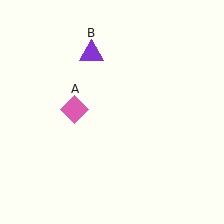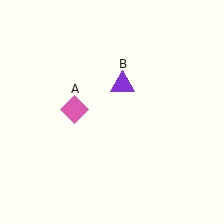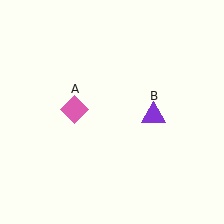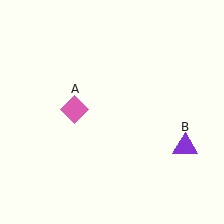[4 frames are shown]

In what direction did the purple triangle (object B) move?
The purple triangle (object B) moved down and to the right.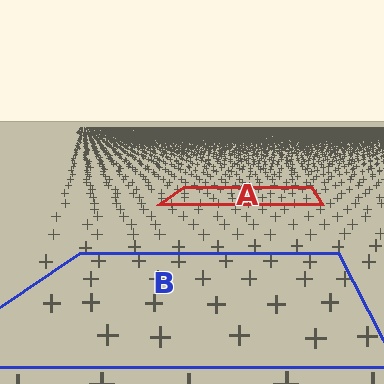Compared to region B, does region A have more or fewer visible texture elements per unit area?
Region A has more texture elements per unit area — they are packed more densely because it is farther away.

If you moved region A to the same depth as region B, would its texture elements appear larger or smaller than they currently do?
They would appear larger. At a closer depth, the same texture elements are projected at a bigger on-screen size.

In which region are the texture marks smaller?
The texture marks are smaller in region A, because it is farther away.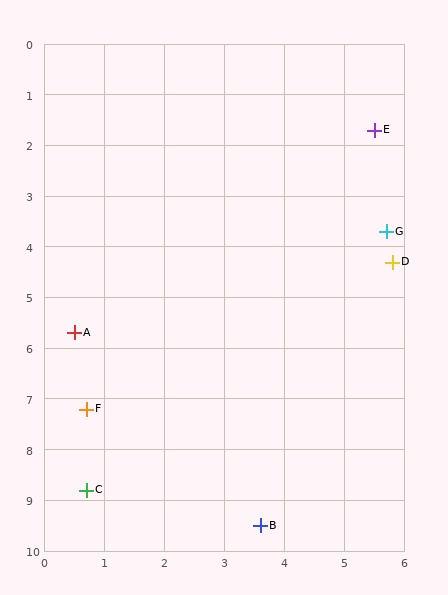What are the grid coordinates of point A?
Point A is at approximately (0.5, 5.7).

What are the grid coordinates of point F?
Point F is at approximately (0.7, 7.2).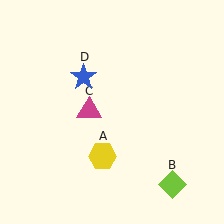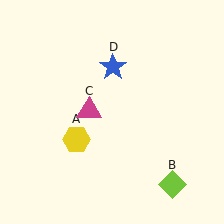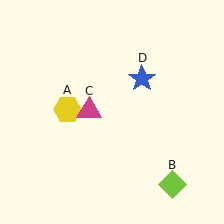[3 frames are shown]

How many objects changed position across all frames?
2 objects changed position: yellow hexagon (object A), blue star (object D).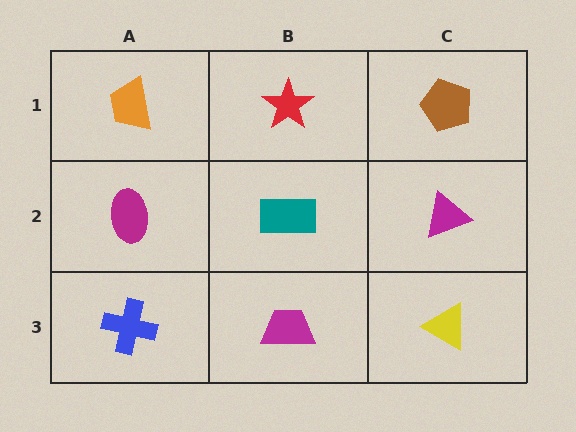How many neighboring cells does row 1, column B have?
3.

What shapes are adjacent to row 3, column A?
A magenta ellipse (row 2, column A), a magenta trapezoid (row 3, column B).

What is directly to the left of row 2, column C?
A teal rectangle.